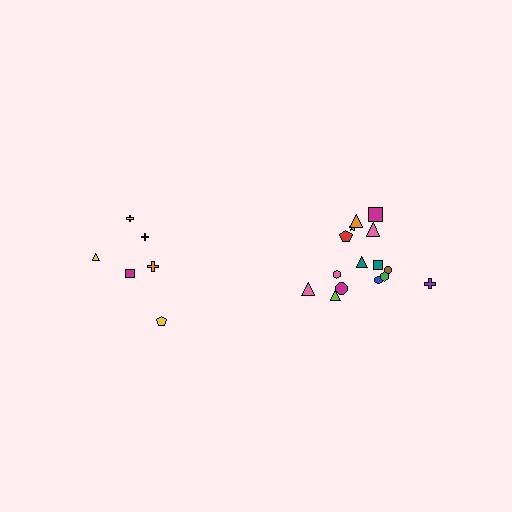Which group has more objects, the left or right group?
The right group.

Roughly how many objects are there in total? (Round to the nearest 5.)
Roughly 20 objects in total.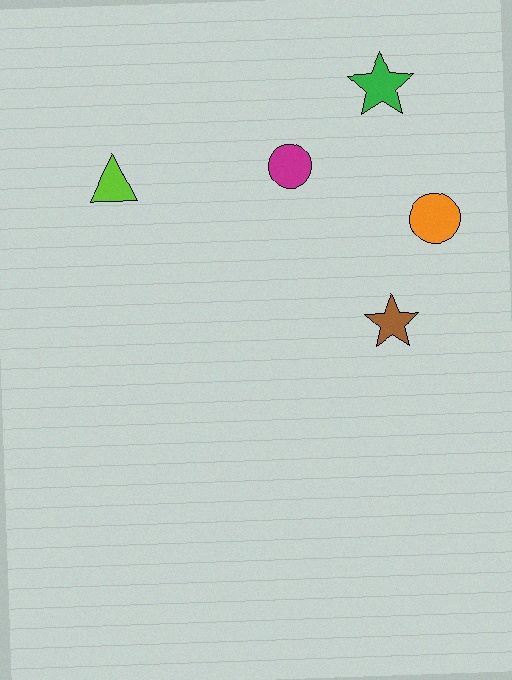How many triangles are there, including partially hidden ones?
There is 1 triangle.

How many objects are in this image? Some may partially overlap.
There are 5 objects.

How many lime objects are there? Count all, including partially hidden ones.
There is 1 lime object.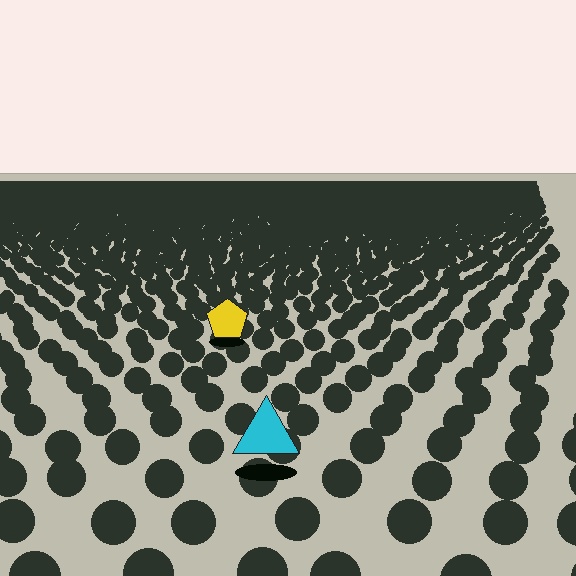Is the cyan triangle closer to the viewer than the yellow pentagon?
Yes. The cyan triangle is closer — you can tell from the texture gradient: the ground texture is coarser near it.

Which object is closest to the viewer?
The cyan triangle is closest. The texture marks near it are larger and more spread out.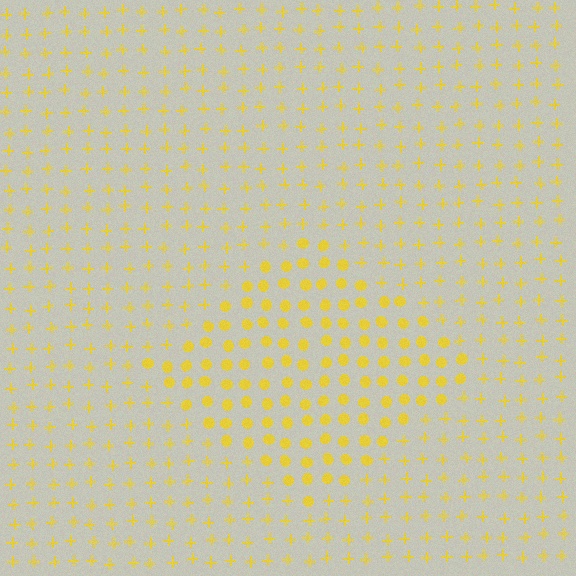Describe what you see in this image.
The image is filled with small yellow elements arranged in a uniform grid. A diamond-shaped region contains circles, while the surrounding area contains plus signs. The boundary is defined purely by the change in element shape.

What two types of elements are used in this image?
The image uses circles inside the diamond region and plus signs outside it.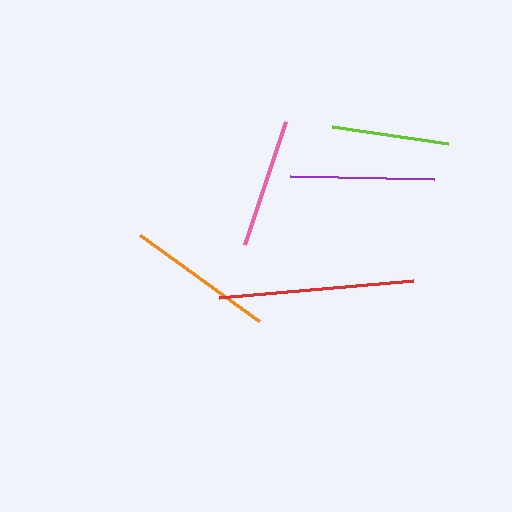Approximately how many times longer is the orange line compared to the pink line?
The orange line is approximately 1.1 times the length of the pink line.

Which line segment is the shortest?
The lime line is the shortest at approximately 118 pixels.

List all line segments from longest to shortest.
From longest to shortest: red, orange, purple, pink, lime.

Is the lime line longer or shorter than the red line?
The red line is longer than the lime line.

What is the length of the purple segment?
The purple segment is approximately 144 pixels long.